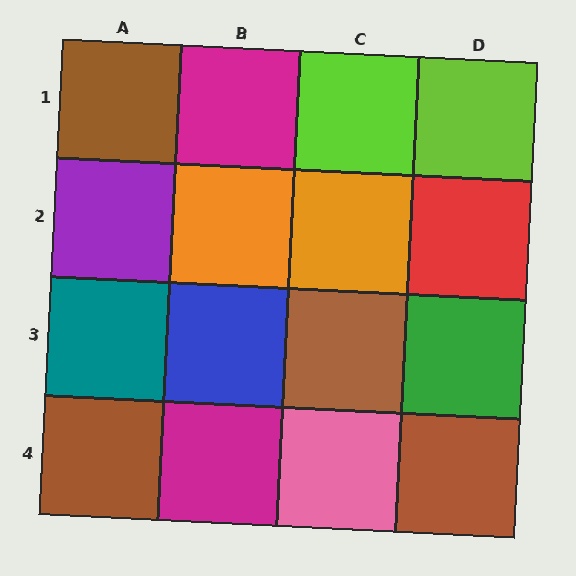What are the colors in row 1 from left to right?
Brown, magenta, lime, lime.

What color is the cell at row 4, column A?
Brown.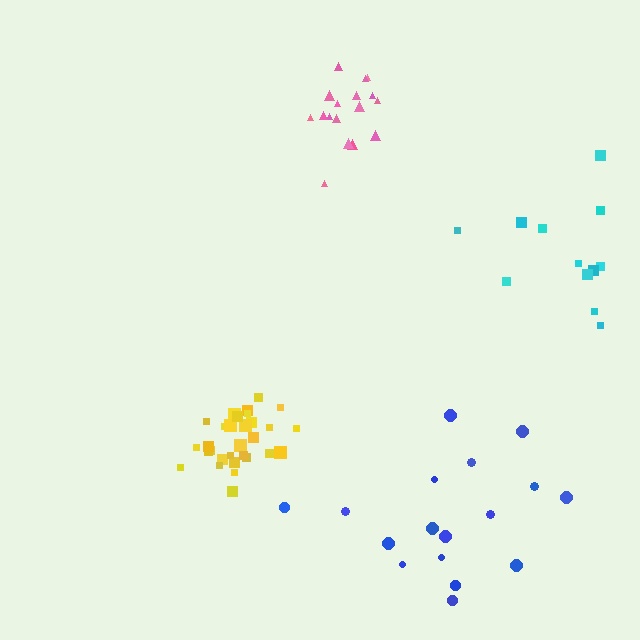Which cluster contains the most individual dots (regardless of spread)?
Yellow (31).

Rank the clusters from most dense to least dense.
yellow, pink, blue, cyan.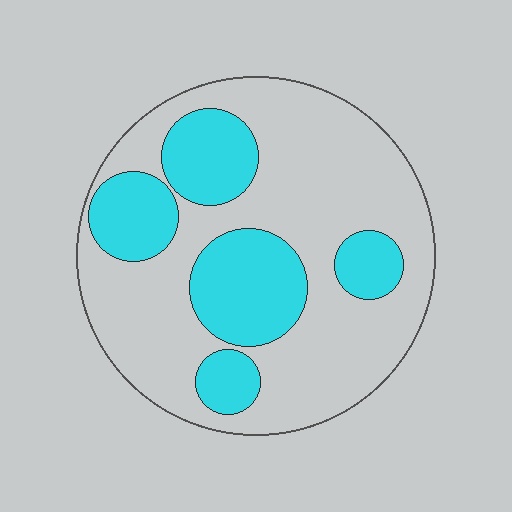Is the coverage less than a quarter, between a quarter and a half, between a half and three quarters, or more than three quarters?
Between a quarter and a half.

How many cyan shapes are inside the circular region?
5.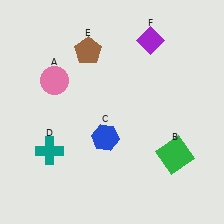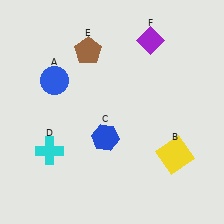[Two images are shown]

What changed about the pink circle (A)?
In Image 1, A is pink. In Image 2, it changed to blue.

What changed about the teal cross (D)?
In Image 1, D is teal. In Image 2, it changed to cyan.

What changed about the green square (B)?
In Image 1, B is green. In Image 2, it changed to yellow.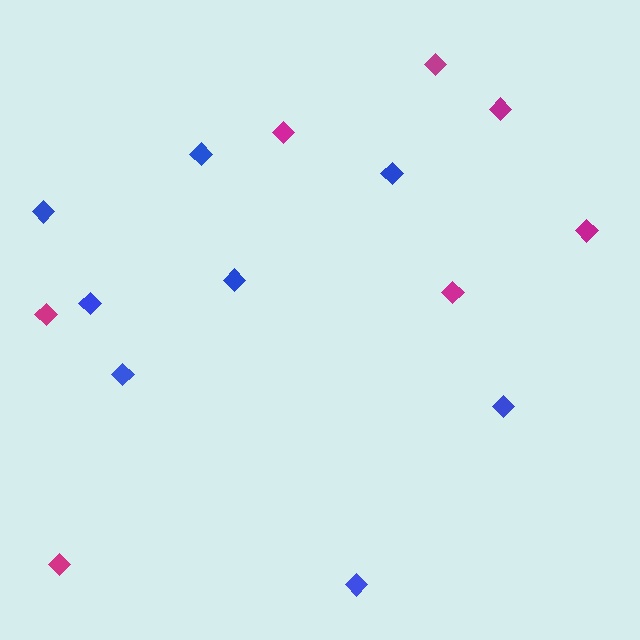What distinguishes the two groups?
There are 2 groups: one group of magenta diamonds (7) and one group of blue diamonds (8).